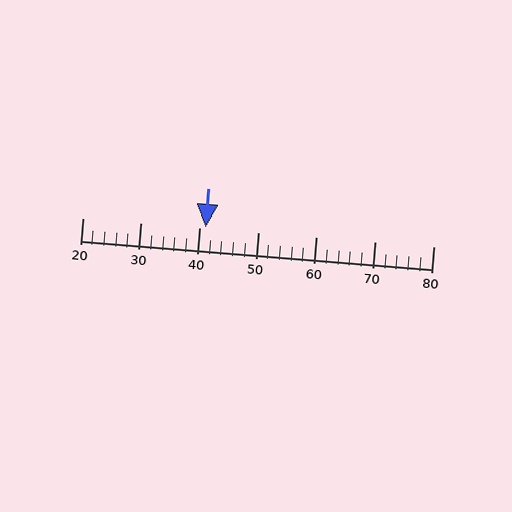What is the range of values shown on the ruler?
The ruler shows values from 20 to 80.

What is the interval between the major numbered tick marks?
The major tick marks are spaced 10 units apart.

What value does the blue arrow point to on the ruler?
The blue arrow points to approximately 41.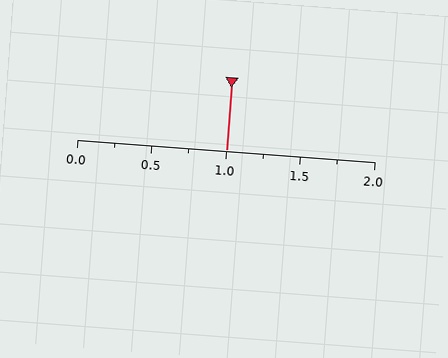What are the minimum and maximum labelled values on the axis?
The axis runs from 0.0 to 2.0.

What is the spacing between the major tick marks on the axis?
The major ticks are spaced 0.5 apart.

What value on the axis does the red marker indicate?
The marker indicates approximately 1.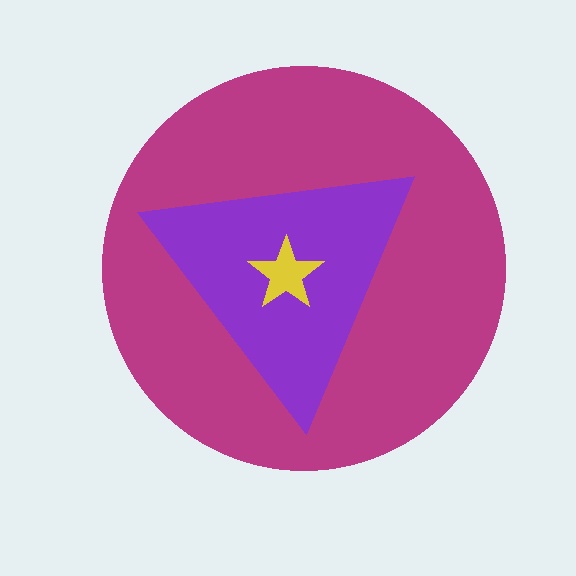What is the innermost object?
The yellow star.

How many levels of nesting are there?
3.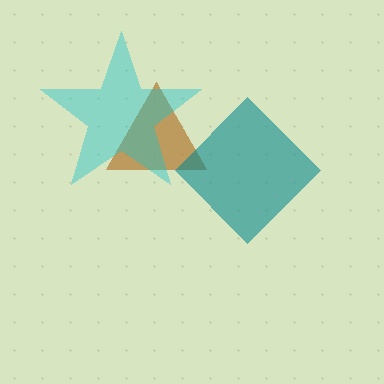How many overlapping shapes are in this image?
There are 3 overlapping shapes in the image.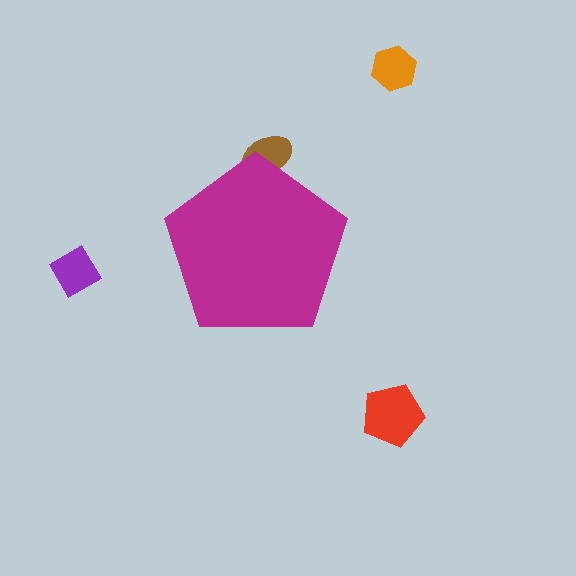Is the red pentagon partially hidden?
No, the red pentagon is fully visible.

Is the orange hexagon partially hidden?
No, the orange hexagon is fully visible.